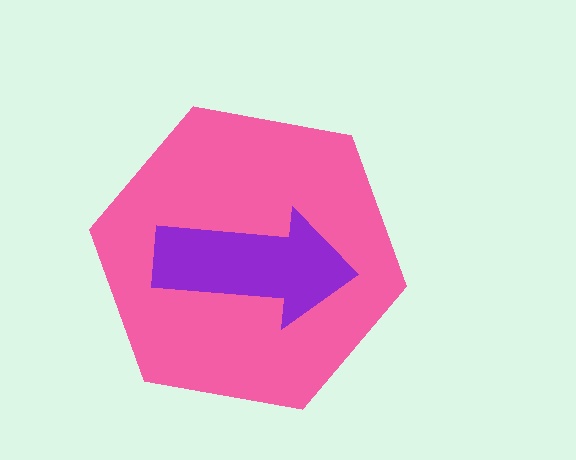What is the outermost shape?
The pink hexagon.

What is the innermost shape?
The purple arrow.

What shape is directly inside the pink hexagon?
The purple arrow.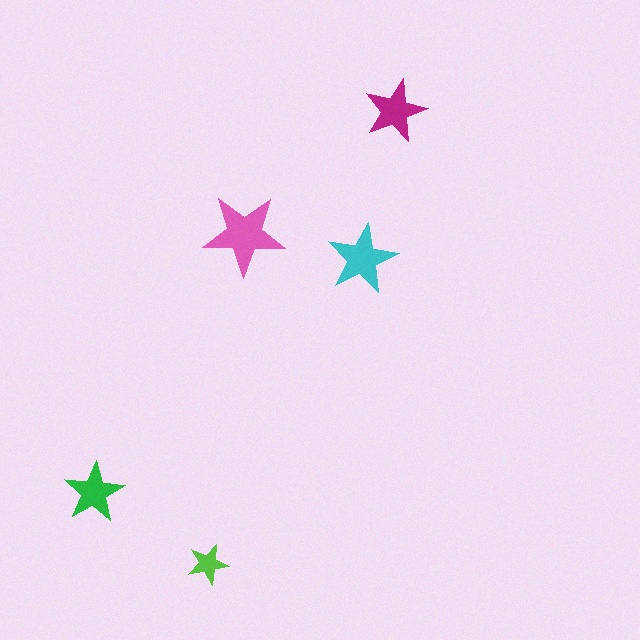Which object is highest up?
The magenta star is topmost.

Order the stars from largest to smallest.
the pink one, the cyan one, the magenta one, the green one, the lime one.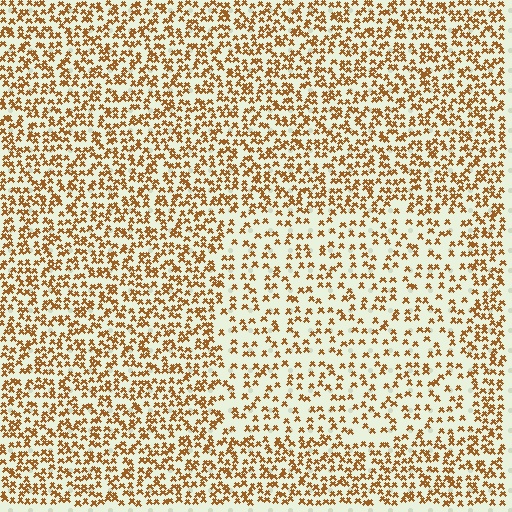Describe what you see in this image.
The image contains small brown elements arranged at two different densities. A rectangle-shaped region is visible where the elements are less densely packed than the surrounding area.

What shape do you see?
I see a rectangle.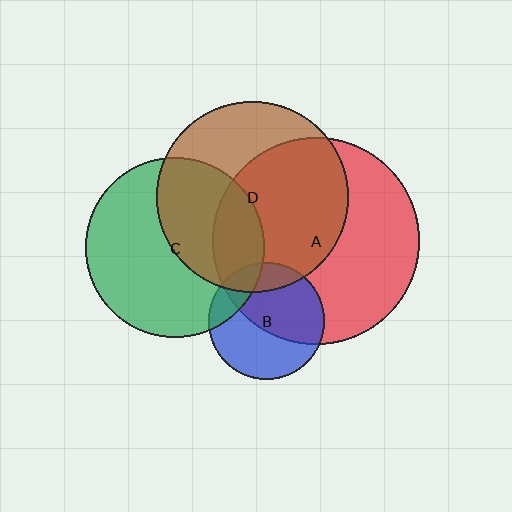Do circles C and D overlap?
Yes.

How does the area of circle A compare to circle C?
Approximately 1.3 times.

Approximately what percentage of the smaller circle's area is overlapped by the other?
Approximately 40%.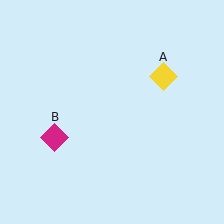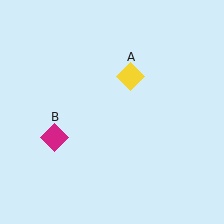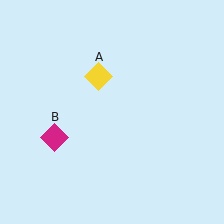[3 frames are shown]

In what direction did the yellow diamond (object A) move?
The yellow diamond (object A) moved left.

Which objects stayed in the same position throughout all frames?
Magenta diamond (object B) remained stationary.